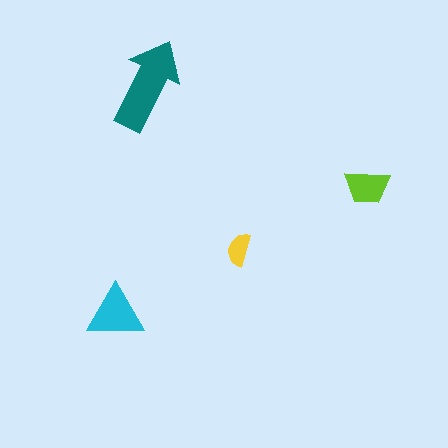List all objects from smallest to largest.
The yellow semicircle, the lime trapezoid, the cyan triangle, the teal arrow.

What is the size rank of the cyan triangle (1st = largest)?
2nd.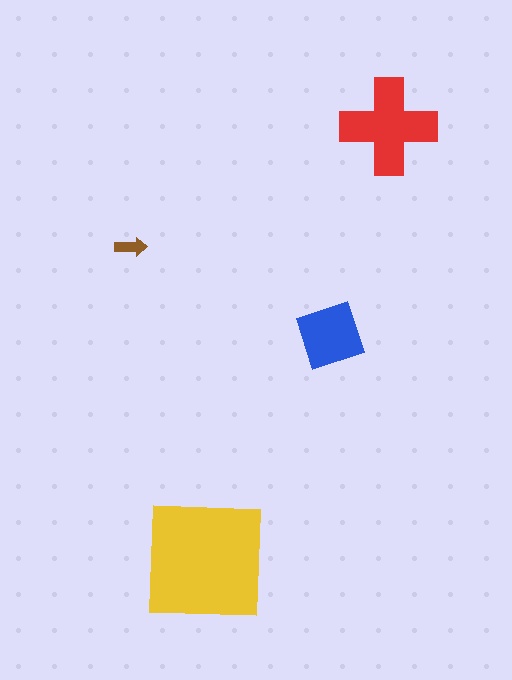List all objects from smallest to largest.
The brown arrow, the blue diamond, the red cross, the yellow square.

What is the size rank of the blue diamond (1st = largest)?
3rd.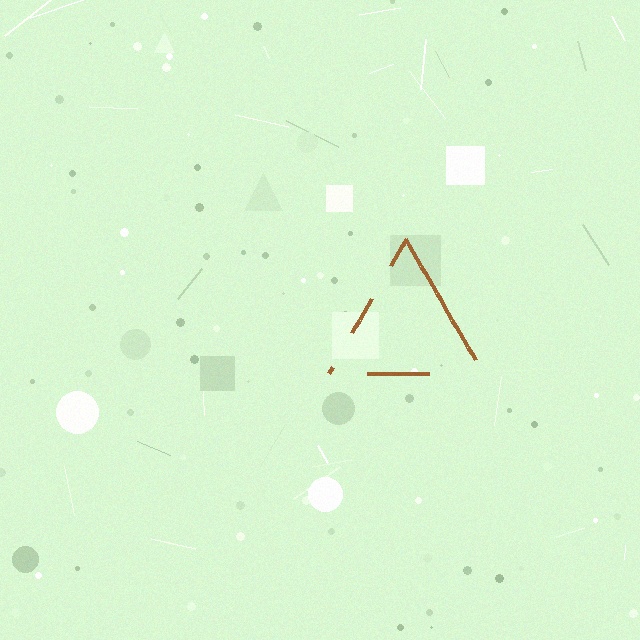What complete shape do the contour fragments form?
The contour fragments form a triangle.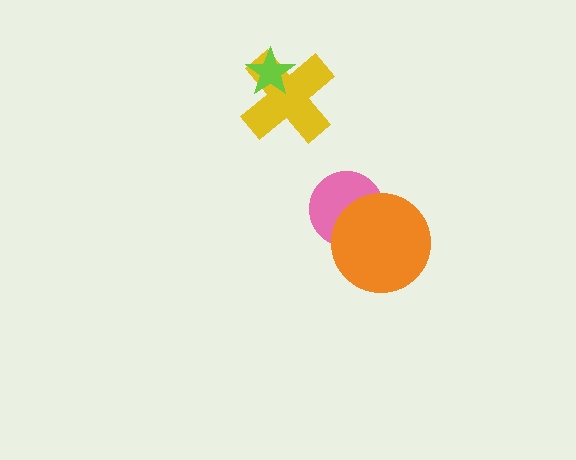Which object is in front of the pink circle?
The orange circle is in front of the pink circle.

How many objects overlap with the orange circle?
1 object overlaps with the orange circle.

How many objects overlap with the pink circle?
1 object overlaps with the pink circle.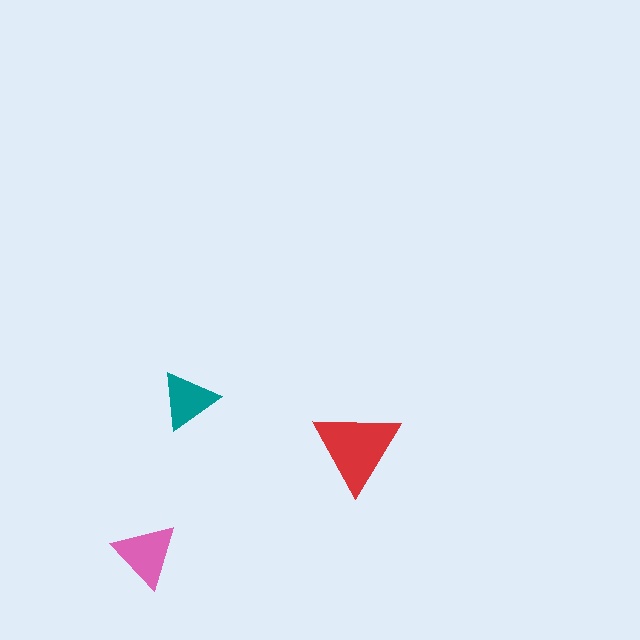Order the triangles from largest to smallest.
the red one, the pink one, the teal one.